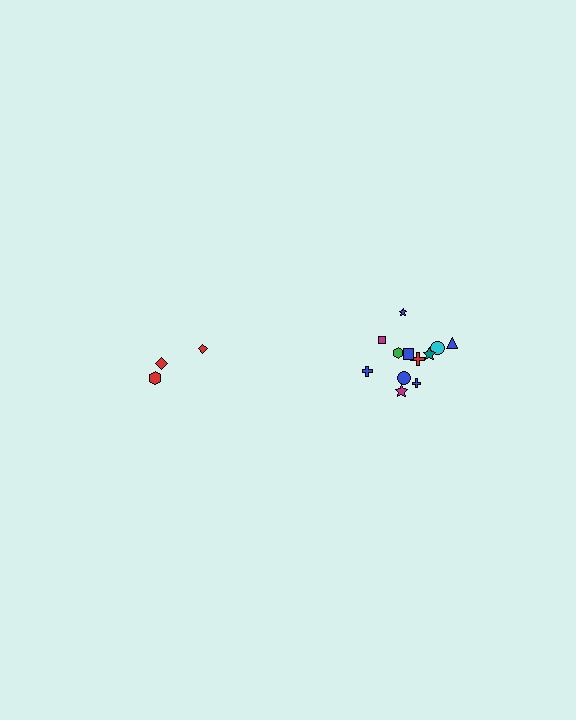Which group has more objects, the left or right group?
The right group.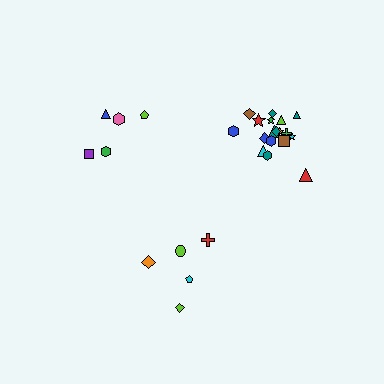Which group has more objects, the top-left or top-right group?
The top-right group.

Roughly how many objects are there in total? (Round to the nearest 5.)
Roughly 30 objects in total.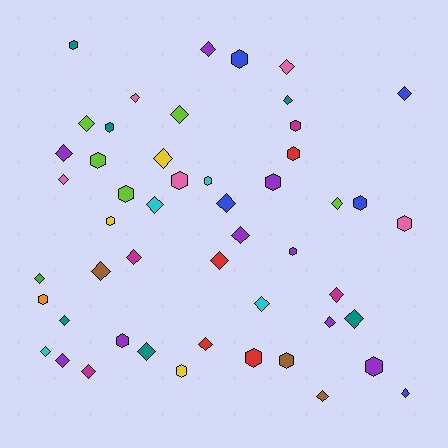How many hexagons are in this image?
There are 20 hexagons.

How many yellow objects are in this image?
There are 3 yellow objects.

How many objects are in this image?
There are 50 objects.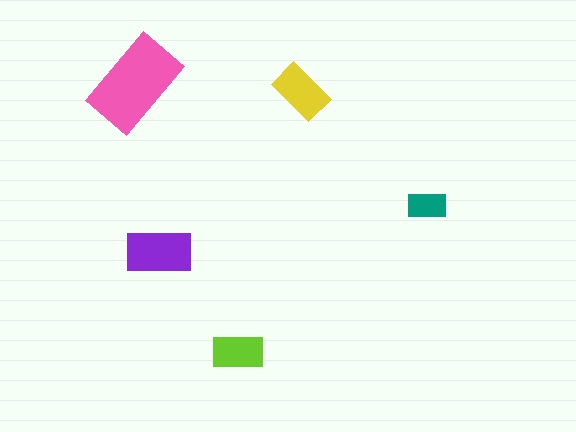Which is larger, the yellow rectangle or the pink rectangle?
The pink one.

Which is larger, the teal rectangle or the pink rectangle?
The pink one.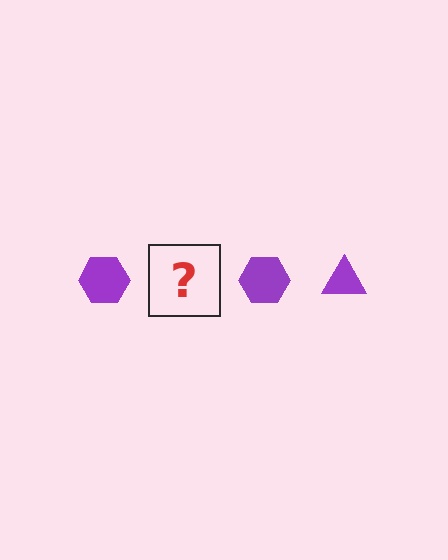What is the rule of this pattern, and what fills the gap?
The rule is that the pattern cycles through hexagon, triangle shapes in purple. The gap should be filled with a purple triangle.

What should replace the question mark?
The question mark should be replaced with a purple triangle.